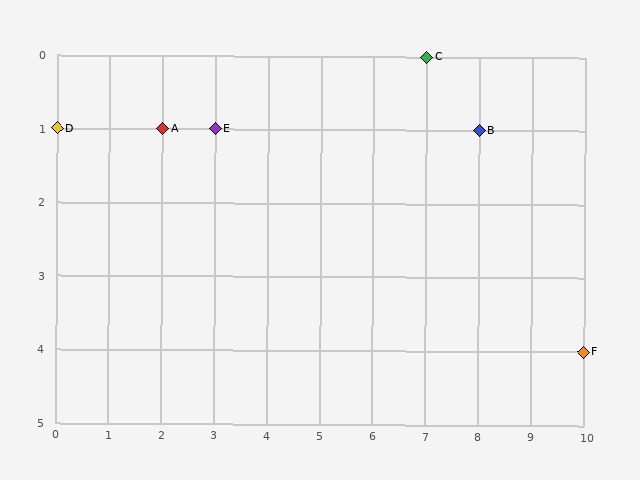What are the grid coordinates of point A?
Point A is at grid coordinates (2, 1).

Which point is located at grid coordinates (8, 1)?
Point B is at (8, 1).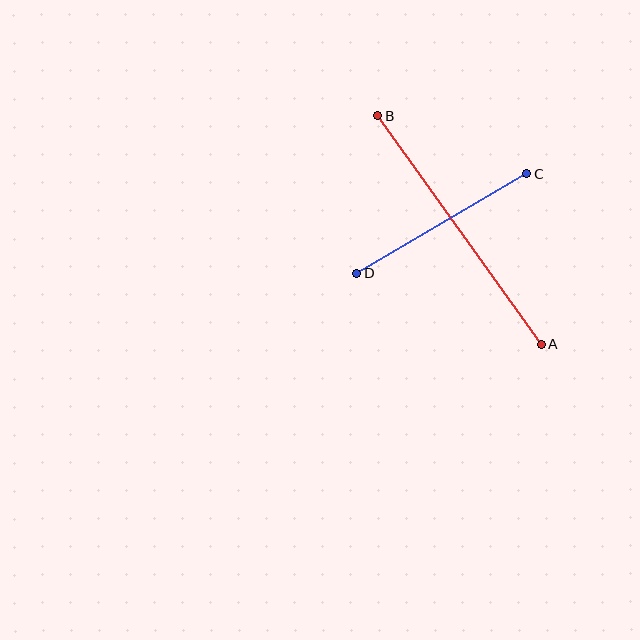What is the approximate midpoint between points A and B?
The midpoint is at approximately (459, 230) pixels.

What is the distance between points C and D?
The distance is approximately 196 pixels.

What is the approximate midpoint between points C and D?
The midpoint is at approximately (442, 223) pixels.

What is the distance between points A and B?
The distance is approximately 281 pixels.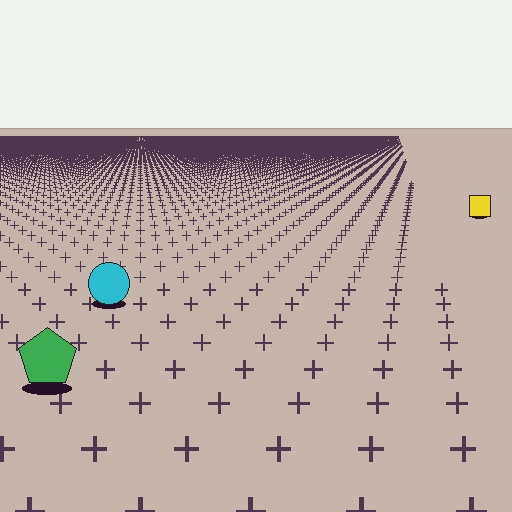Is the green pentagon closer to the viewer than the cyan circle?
Yes. The green pentagon is closer — you can tell from the texture gradient: the ground texture is coarser near it.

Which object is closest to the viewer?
The green pentagon is closest. The texture marks near it are larger and more spread out.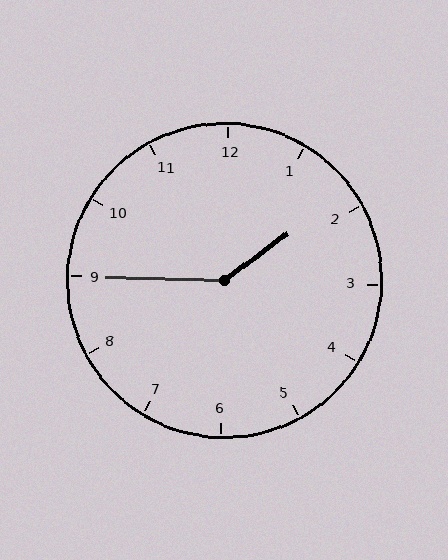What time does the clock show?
1:45.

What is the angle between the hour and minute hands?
Approximately 142 degrees.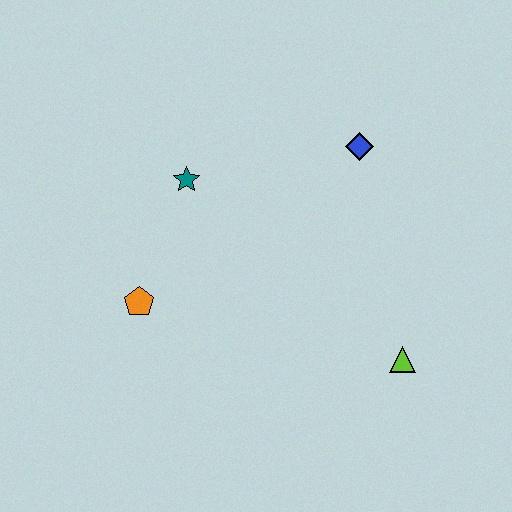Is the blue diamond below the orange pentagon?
No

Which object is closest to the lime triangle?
The blue diamond is closest to the lime triangle.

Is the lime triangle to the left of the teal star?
No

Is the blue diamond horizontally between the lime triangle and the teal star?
Yes